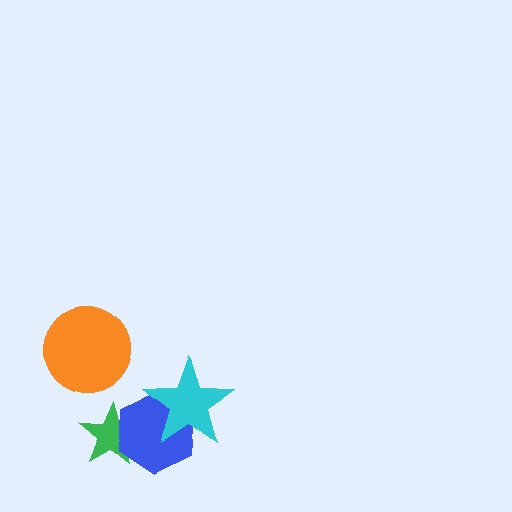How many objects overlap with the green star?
1 object overlaps with the green star.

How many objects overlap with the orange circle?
0 objects overlap with the orange circle.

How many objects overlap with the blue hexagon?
2 objects overlap with the blue hexagon.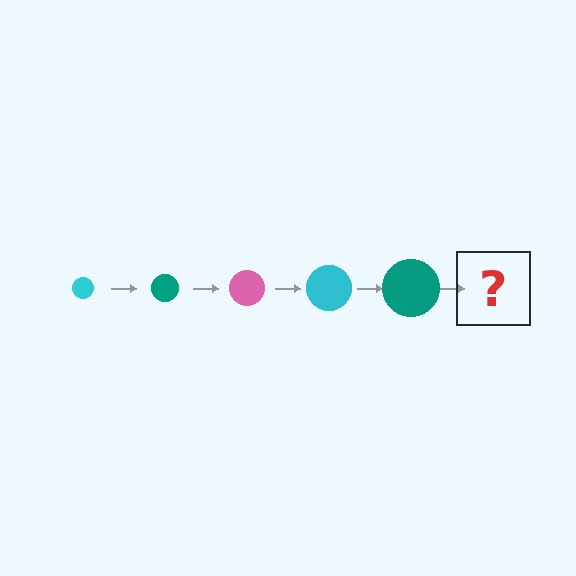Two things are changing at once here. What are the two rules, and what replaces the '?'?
The two rules are that the circle grows larger each step and the color cycles through cyan, teal, and pink. The '?' should be a pink circle, larger than the previous one.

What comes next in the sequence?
The next element should be a pink circle, larger than the previous one.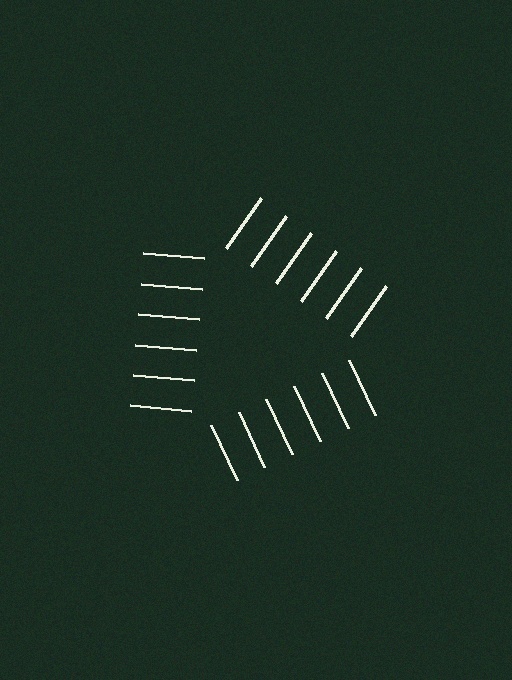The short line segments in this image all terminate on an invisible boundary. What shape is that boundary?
An illusory triangle — the line segments terminate on its edges but no continuous stroke is drawn.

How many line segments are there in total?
18 — 6 along each of the 3 edges.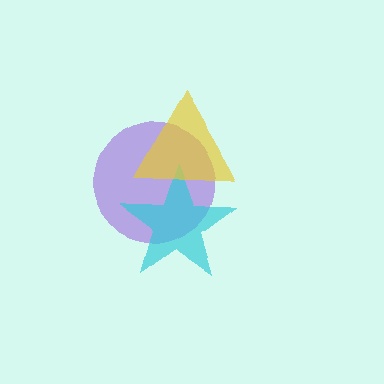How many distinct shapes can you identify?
There are 3 distinct shapes: a purple circle, a cyan star, a yellow triangle.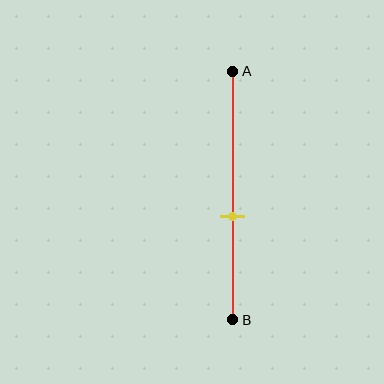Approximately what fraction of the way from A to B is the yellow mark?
The yellow mark is approximately 60% of the way from A to B.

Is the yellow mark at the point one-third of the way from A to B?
No, the mark is at about 60% from A, not at the 33% one-third point.